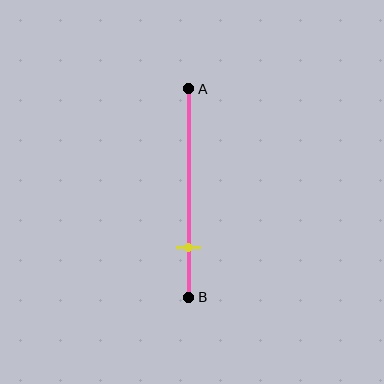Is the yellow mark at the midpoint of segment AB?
No, the mark is at about 75% from A, not at the 50% midpoint.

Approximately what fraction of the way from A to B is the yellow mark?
The yellow mark is approximately 75% of the way from A to B.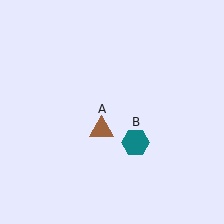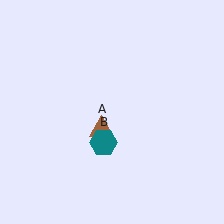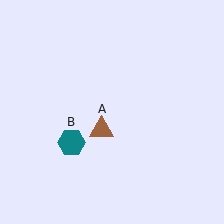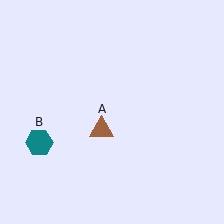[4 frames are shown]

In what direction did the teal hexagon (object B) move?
The teal hexagon (object B) moved left.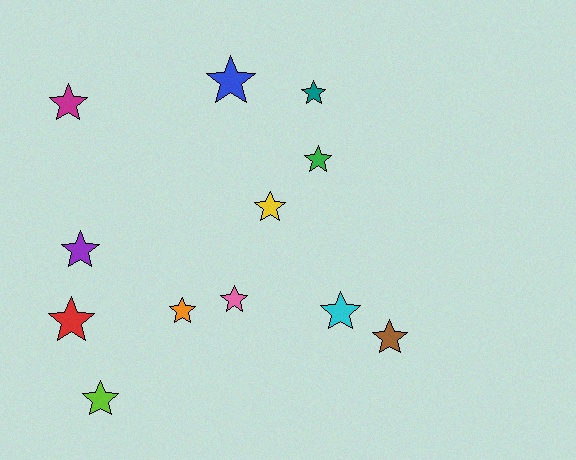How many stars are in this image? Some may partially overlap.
There are 12 stars.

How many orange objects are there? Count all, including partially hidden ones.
There is 1 orange object.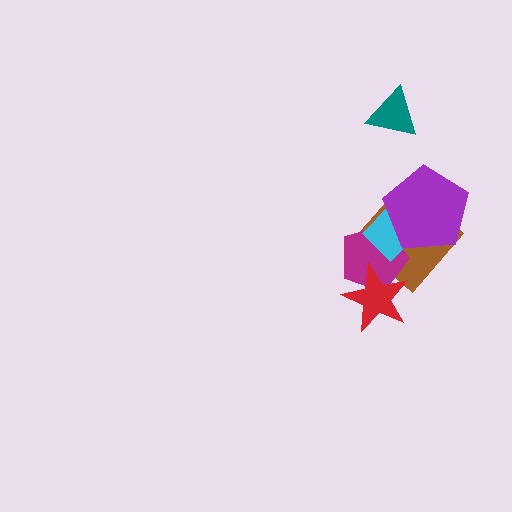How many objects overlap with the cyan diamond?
3 objects overlap with the cyan diamond.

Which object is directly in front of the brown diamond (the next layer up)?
The magenta pentagon is directly in front of the brown diamond.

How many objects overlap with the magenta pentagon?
4 objects overlap with the magenta pentagon.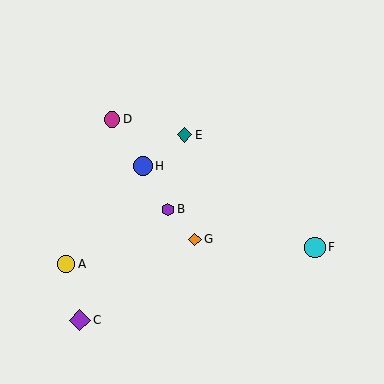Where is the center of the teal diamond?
The center of the teal diamond is at (185, 135).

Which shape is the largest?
The purple diamond (labeled C) is the largest.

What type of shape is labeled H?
Shape H is a blue circle.